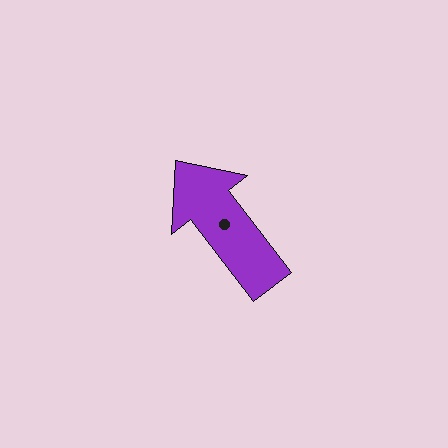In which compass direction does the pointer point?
Northwest.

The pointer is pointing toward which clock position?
Roughly 11 o'clock.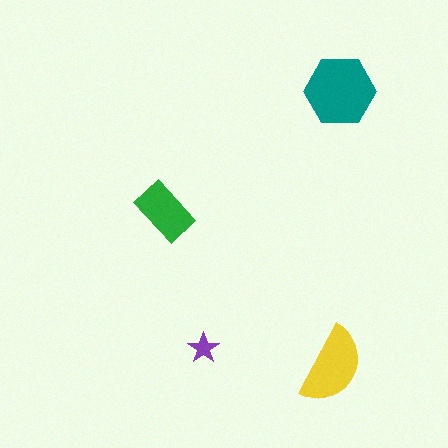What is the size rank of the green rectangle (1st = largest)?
3rd.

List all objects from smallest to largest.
The purple star, the green rectangle, the yellow semicircle, the teal hexagon.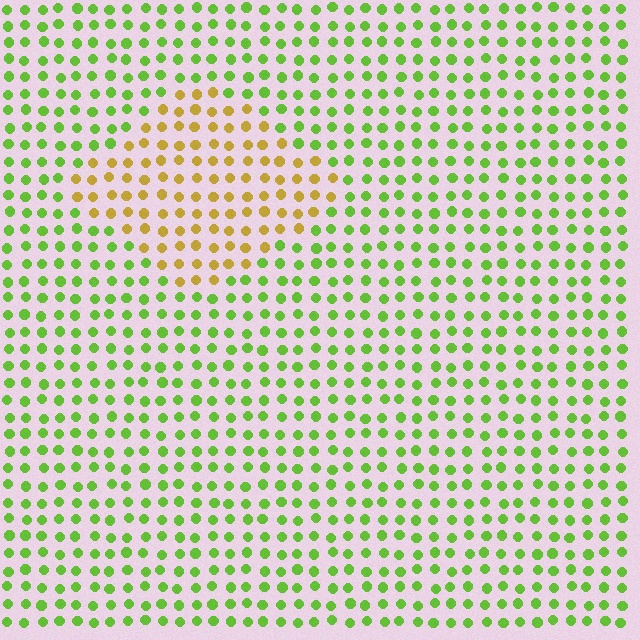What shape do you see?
I see a diamond.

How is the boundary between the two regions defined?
The boundary is defined purely by a slight shift in hue (about 53 degrees). Spacing, size, and orientation are identical on both sides.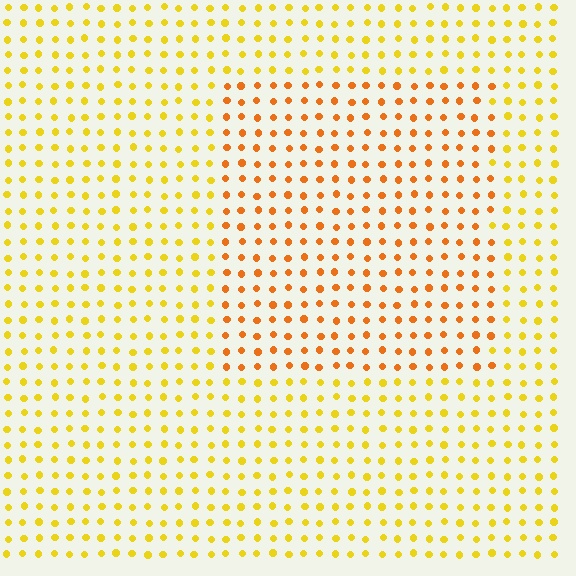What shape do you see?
I see a rectangle.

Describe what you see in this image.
The image is filled with small yellow elements in a uniform arrangement. A rectangle-shaped region is visible where the elements are tinted to a slightly different hue, forming a subtle color boundary.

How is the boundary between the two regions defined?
The boundary is defined purely by a slight shift in hue (about 29 degrees). Spacing, size, and orientation are identical on both sides.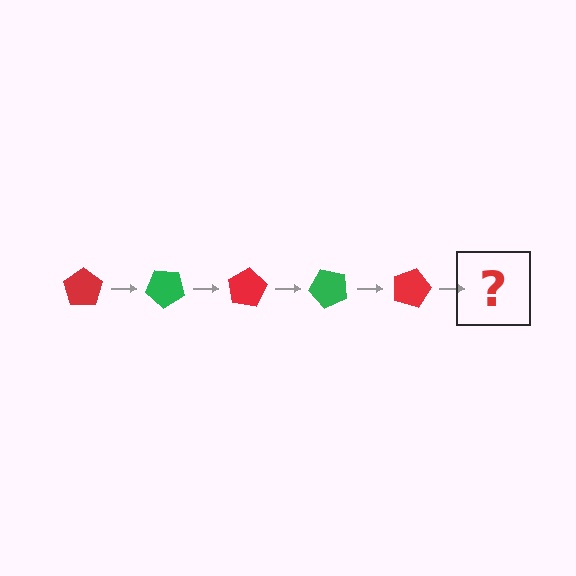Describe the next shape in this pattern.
It should be a green pentagon, rotated 200 degrees from the start.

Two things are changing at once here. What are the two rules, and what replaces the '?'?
The two rules are that it rotates 40 degrees each step and the color cycles through red and green. The '?' should be a green pentagon, rotated 200 degrees from the start.